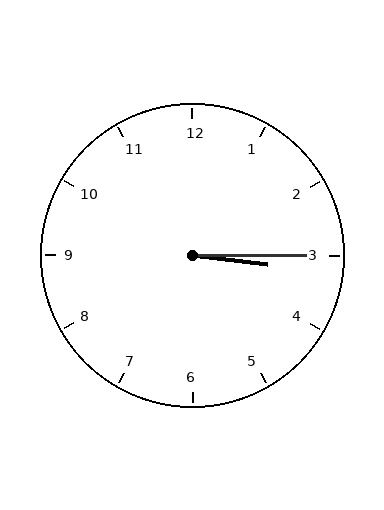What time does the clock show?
3:15.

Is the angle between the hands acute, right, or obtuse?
It is acute.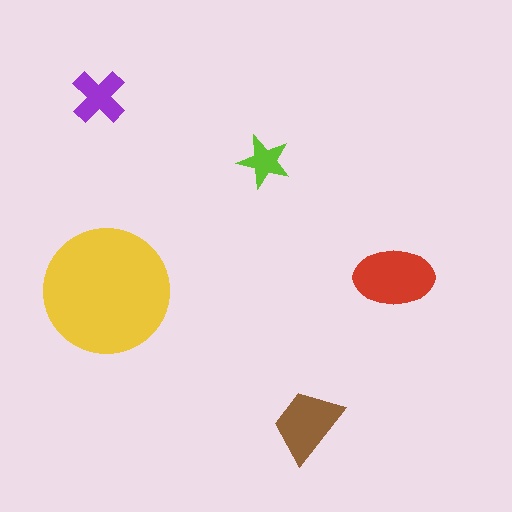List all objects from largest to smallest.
The yellow circle, the red ellipse, the brown trapezoid, the purple cross, the lime star.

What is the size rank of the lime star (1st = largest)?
5th.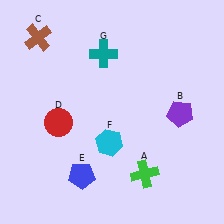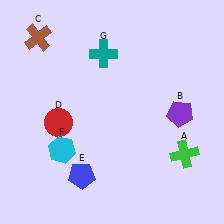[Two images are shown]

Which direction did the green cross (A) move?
The green cross (A) moved right.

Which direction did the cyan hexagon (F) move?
The cyan hexagon (F) moved left.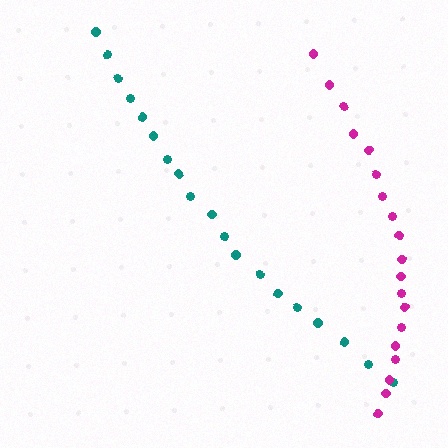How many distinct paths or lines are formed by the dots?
There are 2 distinct paths.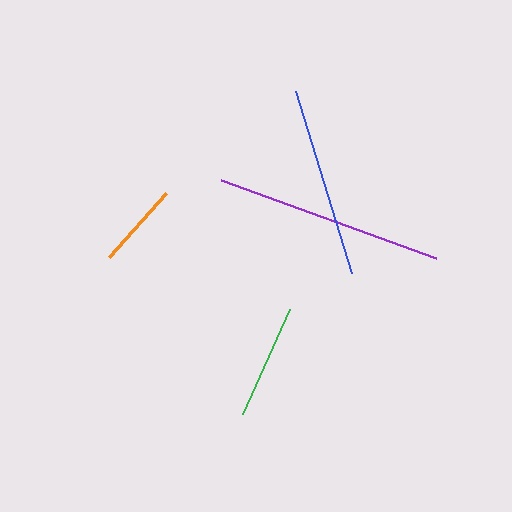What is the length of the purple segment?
The purple segment is approximately 228 pixels long.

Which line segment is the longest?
The purple line is the longest at approximately 228 pixels.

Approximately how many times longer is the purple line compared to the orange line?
The purple line is approximately 2.7 times the length of the orange line.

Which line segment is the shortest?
The orange line is the shortest at approximately 86 pixels.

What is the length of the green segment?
The green segment is approximately 115 pixels long.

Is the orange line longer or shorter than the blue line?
The blue line is longer than the orange line.